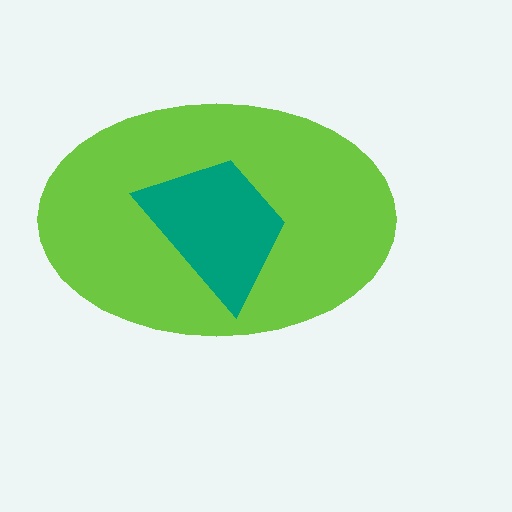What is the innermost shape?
The teal trapezoid.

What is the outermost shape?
The lime ellipse.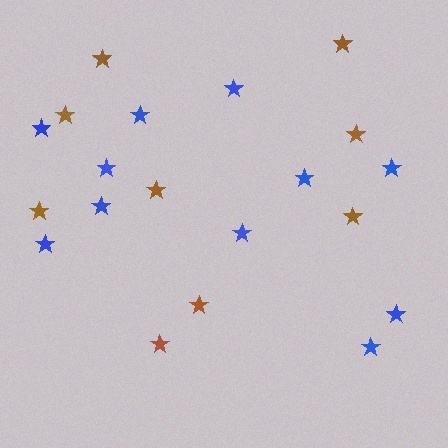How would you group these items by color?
There are 2 groups: one group of brown stars (9) and one group of blue stars (11).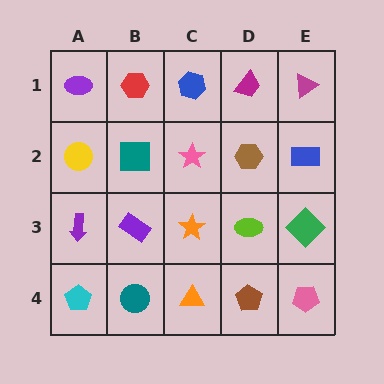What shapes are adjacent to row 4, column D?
A lime ellipse (row 3, column D), an orange triangle (row 4, column C), a pink pentagon (row 4, column E).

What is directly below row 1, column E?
A blue rectangle.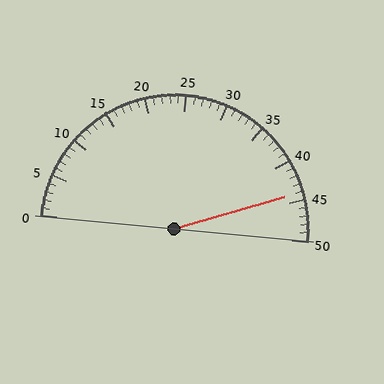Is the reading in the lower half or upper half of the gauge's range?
The reading is in the upper half of the range (0 to 50).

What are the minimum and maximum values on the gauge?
The gauge ranges from 0 to 50.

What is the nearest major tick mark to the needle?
The nearest major tick mark is 45.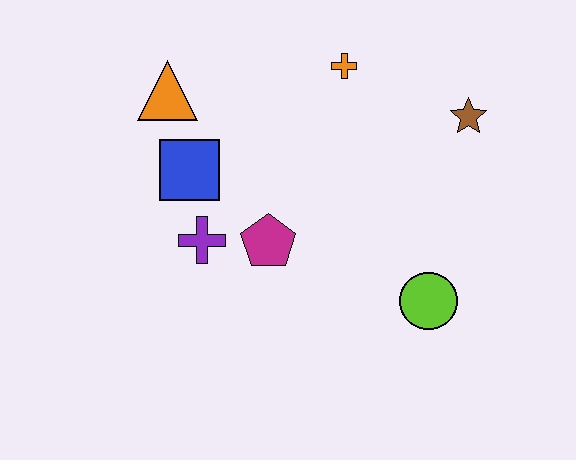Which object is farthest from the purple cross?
The brown star is farthest from the purple cross.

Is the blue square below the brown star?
Yes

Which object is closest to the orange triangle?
The blue square is closest to the orange triangle.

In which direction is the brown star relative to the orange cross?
The brown star is to the right of the orange cross.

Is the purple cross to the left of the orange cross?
Yes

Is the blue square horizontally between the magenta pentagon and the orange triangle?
Yes